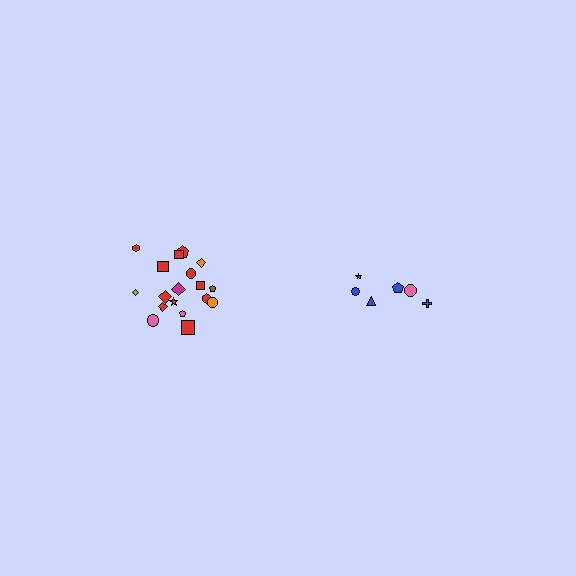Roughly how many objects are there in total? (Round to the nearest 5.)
Roughly 25 objects in total.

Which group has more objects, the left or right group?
The left group.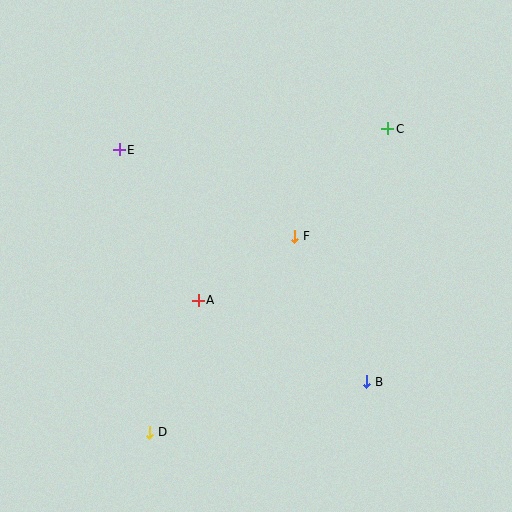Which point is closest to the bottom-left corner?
Point D is closest to the bottom-left corner.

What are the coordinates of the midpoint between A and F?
The midpoint between A and F is at (246, 269).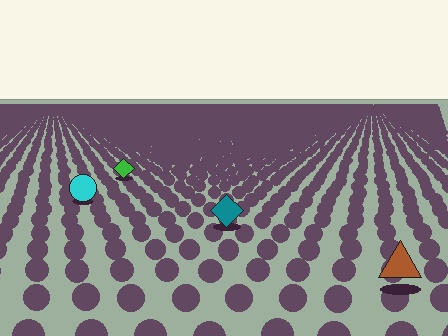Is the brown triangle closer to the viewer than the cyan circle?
Yes. The brown triangle is closer — you can tell from the texture gradient: the ground texture is coarser near it.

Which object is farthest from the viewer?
The green diamond is farthest from the viewer. It appears smaller and the ground texture around it is denser.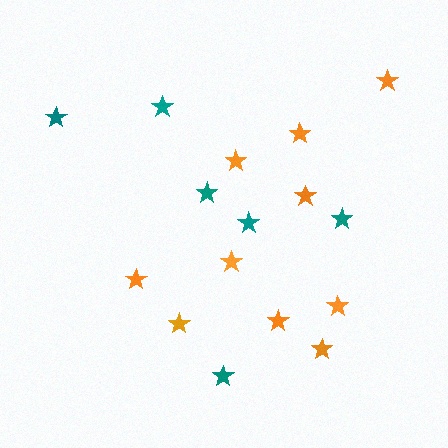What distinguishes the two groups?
There are 2 groups: one group of teal stars (6) and one group of orange stars (10).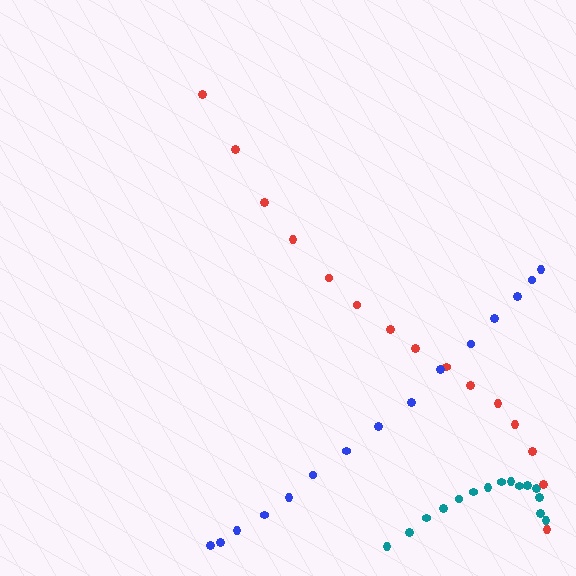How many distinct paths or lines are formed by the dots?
There are 3 distinct paths.